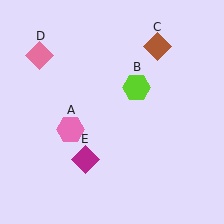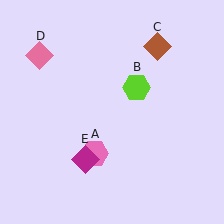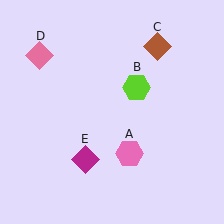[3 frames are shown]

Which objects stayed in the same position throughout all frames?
Lime hexagon (object B) and brown diamond (object C) and pink diamond (object D) and magenta diamond (object E) remained stationary.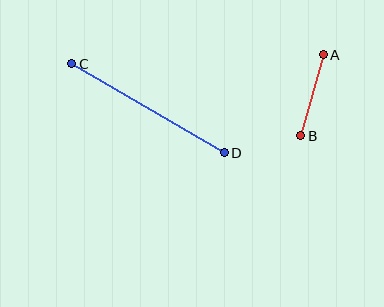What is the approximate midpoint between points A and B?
The midpoint is at approximately (312, 95) pixels.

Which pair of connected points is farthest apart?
Points C and D are farthest apart.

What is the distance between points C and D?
The distance is approximately 177 pixels.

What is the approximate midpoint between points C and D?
The midpoint is at approximately (148, 108) pixels.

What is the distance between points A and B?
The distance is approximately 84 pixels.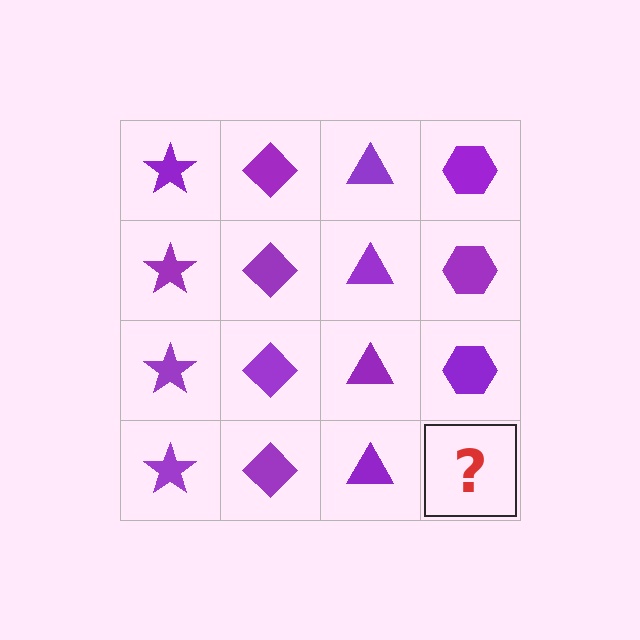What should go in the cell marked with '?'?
The missing cell should contain a purple hexagon.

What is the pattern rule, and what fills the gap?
The rule is that each column has a consistent shape. The gap should be filled with a purple hexagon.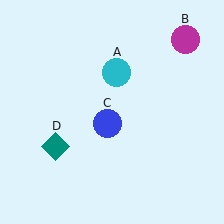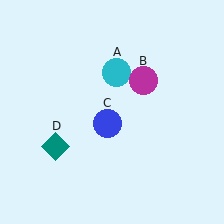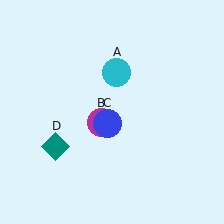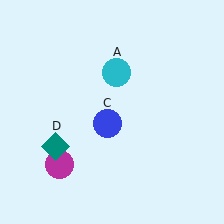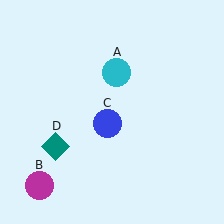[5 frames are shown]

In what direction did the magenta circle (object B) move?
The magenta circle (object B) moved down and to the left.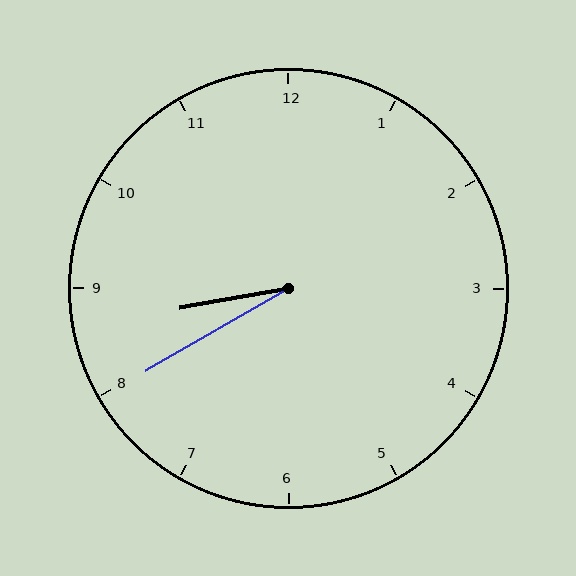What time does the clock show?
8:40.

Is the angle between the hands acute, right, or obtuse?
It is acute.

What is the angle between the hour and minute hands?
Approximately 20 degrees.